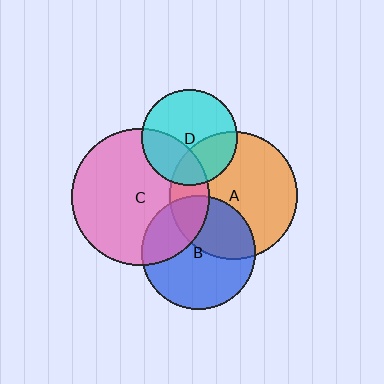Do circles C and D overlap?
Yes.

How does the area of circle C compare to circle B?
Approximately 1.4 times.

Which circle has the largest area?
Circle C (pink).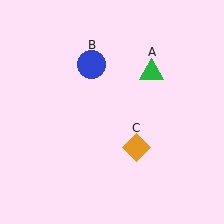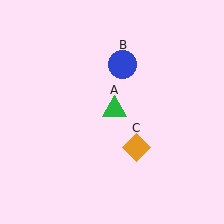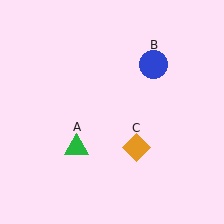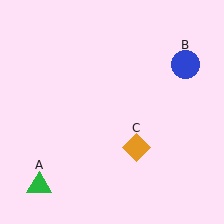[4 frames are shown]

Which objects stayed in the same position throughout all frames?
Orange diamond (object C) remained stationary.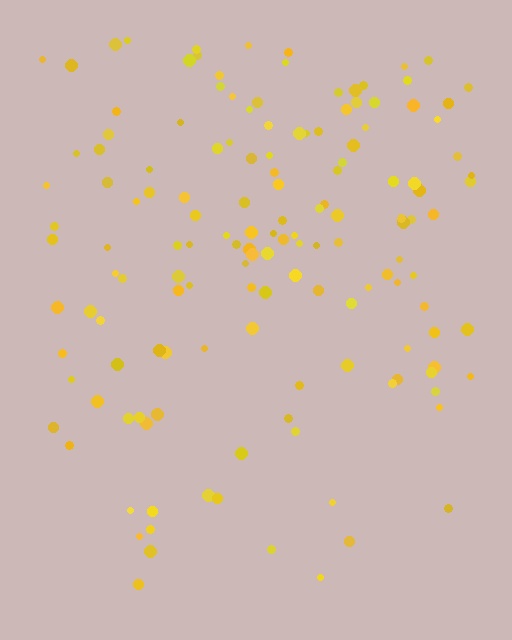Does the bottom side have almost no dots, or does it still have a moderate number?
Still a moderate number, just noticeably fewer than the top.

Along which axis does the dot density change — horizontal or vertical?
Vertical.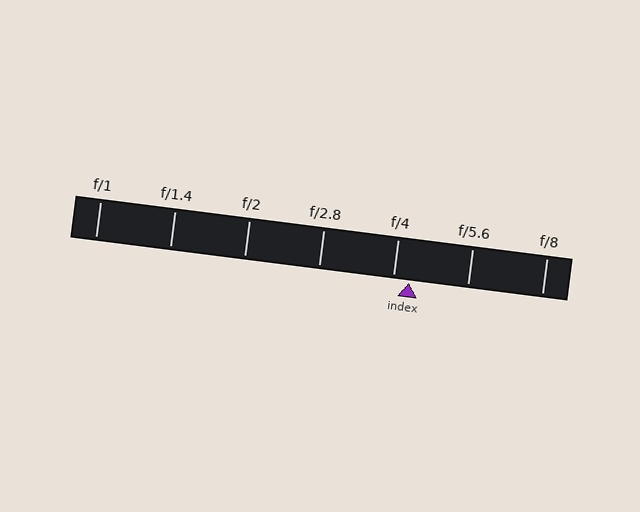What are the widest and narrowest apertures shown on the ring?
The widest aperture shown is f/1 and the narrowest is f/8.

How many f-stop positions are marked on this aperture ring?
There are 7 f-stop positions marked.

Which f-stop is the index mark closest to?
The index mark is closest to f/4.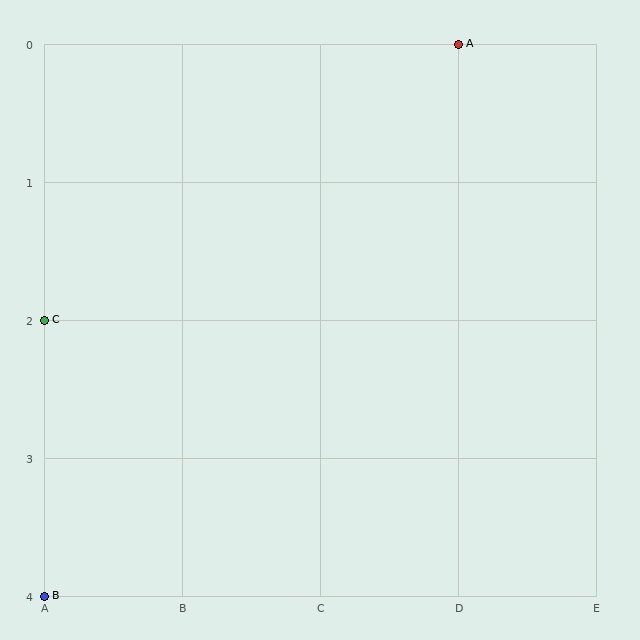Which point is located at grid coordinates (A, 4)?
Point B is at (A, 4).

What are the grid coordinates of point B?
Point B is at grid coordinates (A, 4).